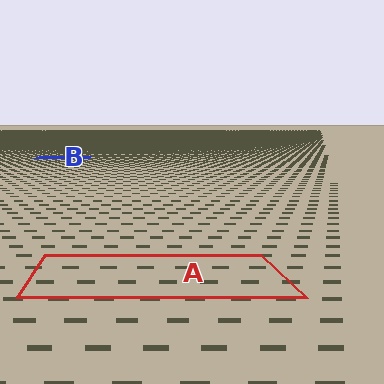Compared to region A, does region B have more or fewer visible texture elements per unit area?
Region B has more texture elements per unit area — they are packed more densely because it is farther away.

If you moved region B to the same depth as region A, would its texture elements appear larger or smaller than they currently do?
They would appear larger. At a closer depth, the same texture elements are projected at a bigger on-screen size.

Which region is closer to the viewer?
Region A is closer. The texture elements there are larger and more spread out.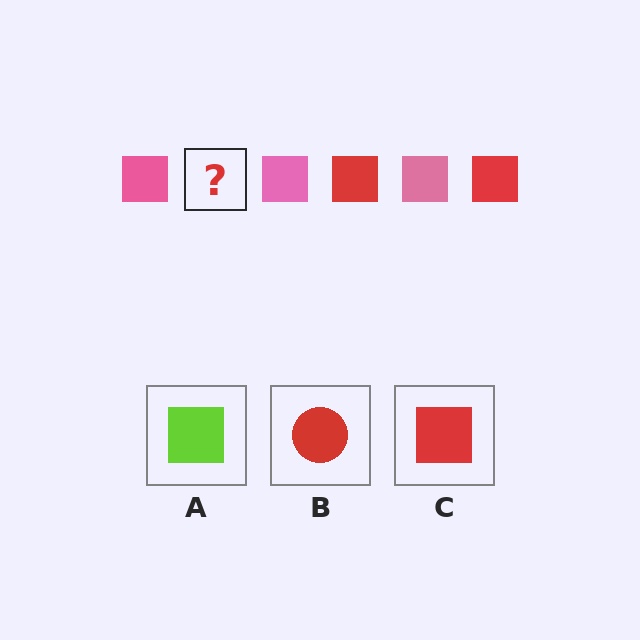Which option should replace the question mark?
Option C.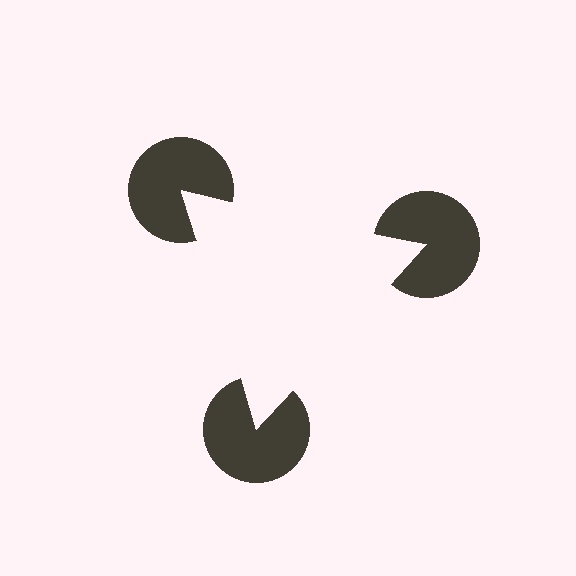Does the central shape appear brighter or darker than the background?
It typically appears slightly brighter than the background, even though no actual brightness change is drawn.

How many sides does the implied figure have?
3 sides.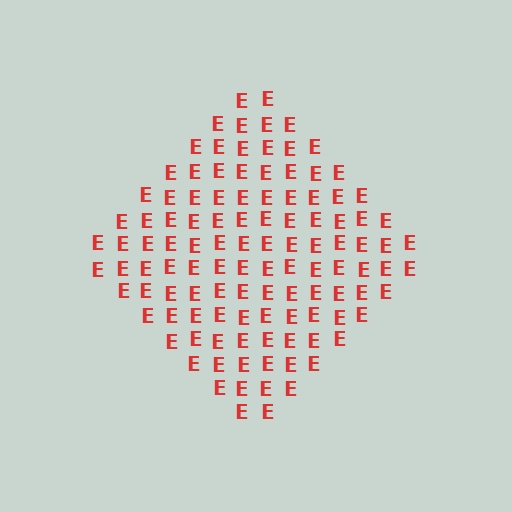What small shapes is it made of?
It is made of small letter E's.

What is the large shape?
The large shape is a diamond.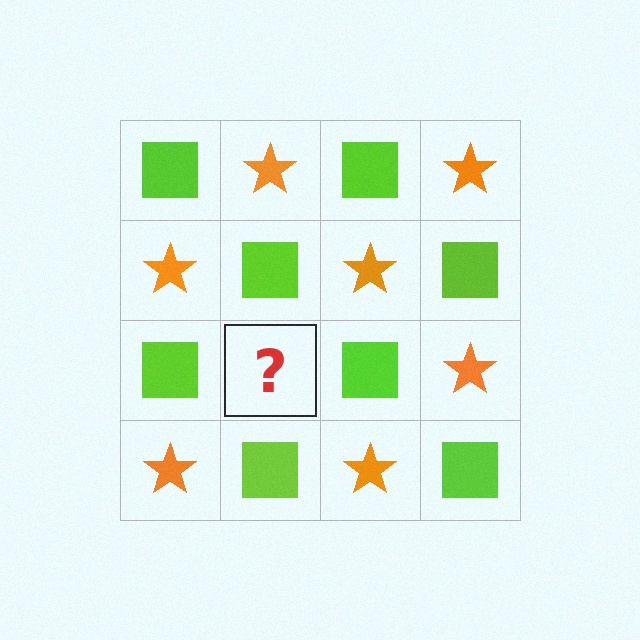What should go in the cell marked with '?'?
The missing cell should contain an orange star.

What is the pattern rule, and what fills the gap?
The rule is that it alternates lime square and orange star in a checkerboard pattern. The gap should be filled with an orange star.